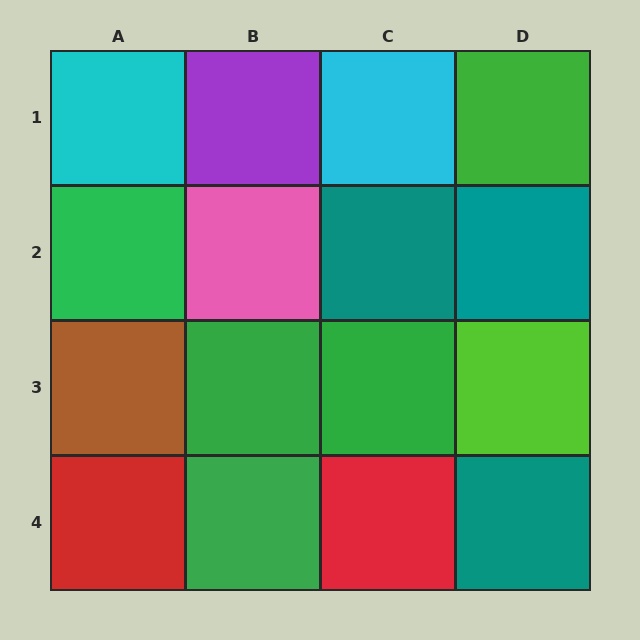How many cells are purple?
1 cell is purple.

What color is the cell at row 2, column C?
Teal.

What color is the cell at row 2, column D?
Teal.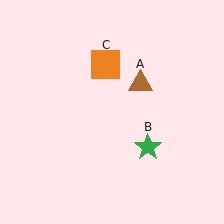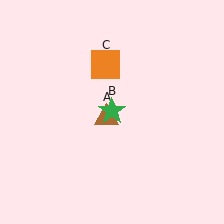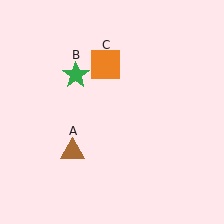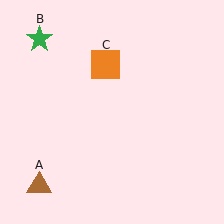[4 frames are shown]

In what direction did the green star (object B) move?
The green star (object B) moved up and to the left.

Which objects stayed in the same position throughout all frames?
Orange square (object C) remained stationary.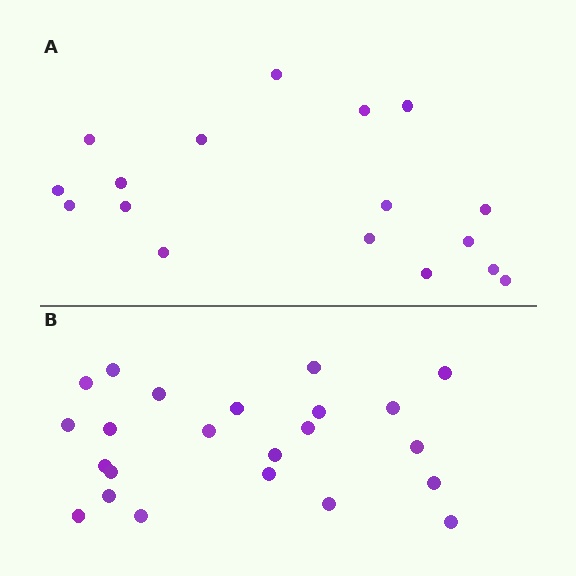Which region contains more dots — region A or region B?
Region B (the bottom region) has more dots.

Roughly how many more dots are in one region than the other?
Region B has about 6 more dots than region A.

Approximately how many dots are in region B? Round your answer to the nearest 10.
About 20 dots. (The exact count is 23, which rounds to 20.)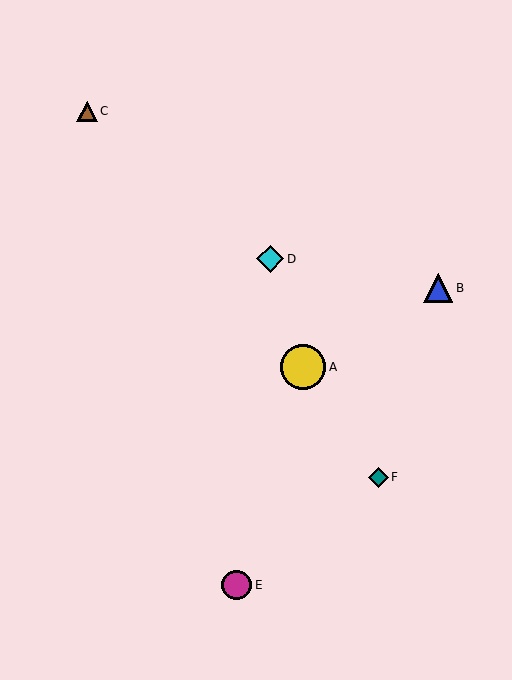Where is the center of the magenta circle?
The center of the magenta circle is at (237, 585).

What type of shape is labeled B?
Shape B is a blue triangle.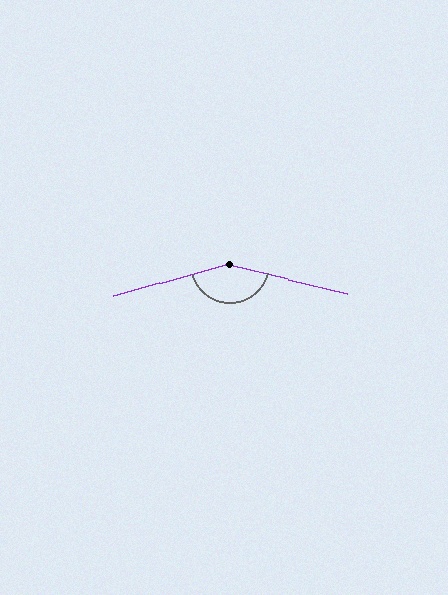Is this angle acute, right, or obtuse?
It is obtuse.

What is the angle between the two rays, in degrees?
Approximately 151 degrees.